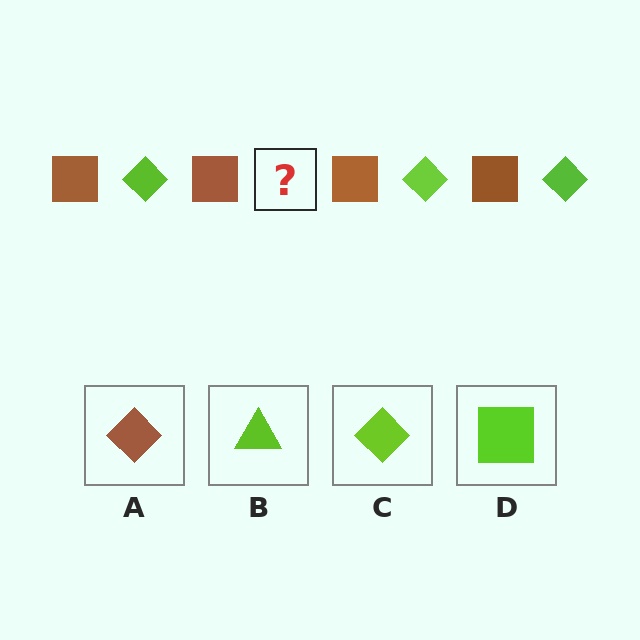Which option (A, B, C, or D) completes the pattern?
C.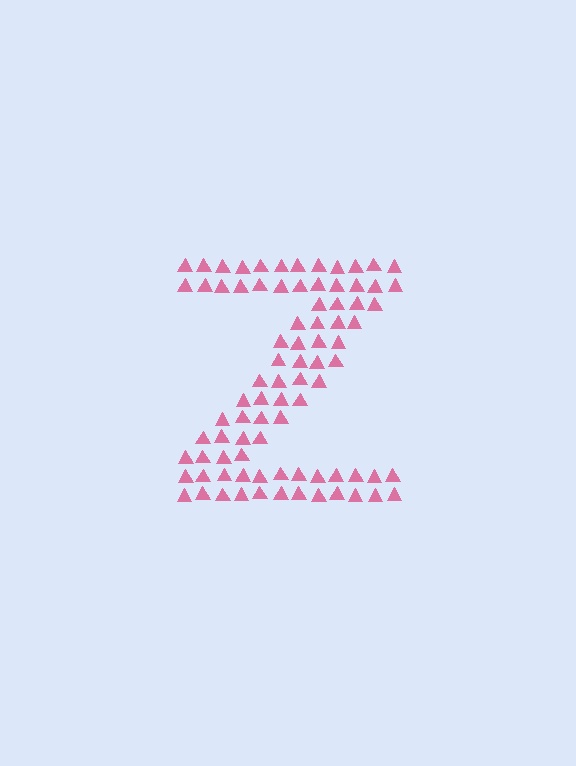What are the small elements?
The small elements are triangles.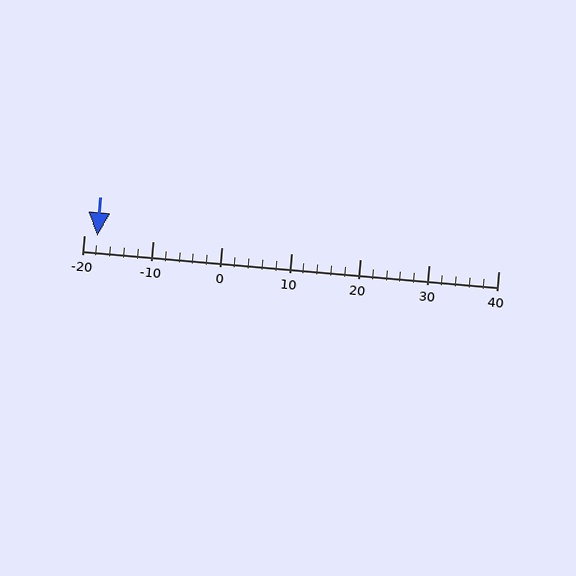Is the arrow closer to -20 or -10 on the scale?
The arrow is closer to -20.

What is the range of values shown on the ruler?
The ruler shows values from -20 to 40.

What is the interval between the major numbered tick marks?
The major tick marks are spaced 10 units apart.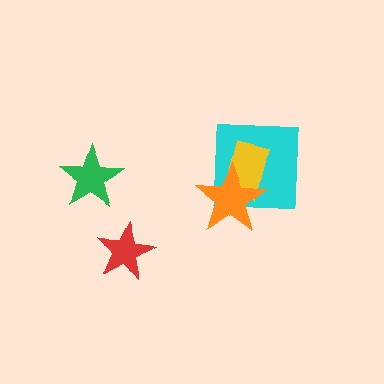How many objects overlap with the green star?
0 objects overlap with the green star.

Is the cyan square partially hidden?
Yes, it is partially covered by another shape.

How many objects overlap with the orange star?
2 objects overlap with the orange star.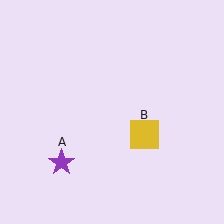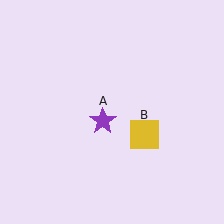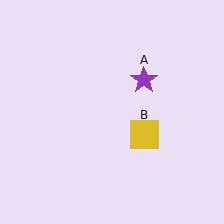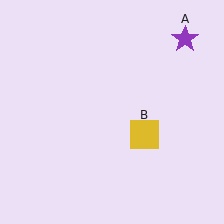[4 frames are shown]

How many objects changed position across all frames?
1 object changed position: purple star (object A).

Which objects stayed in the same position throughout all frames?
Yellow square (object B) remained stationary.